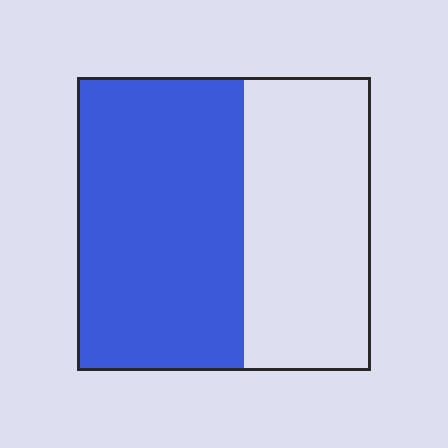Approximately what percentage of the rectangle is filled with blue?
Approximately 55%.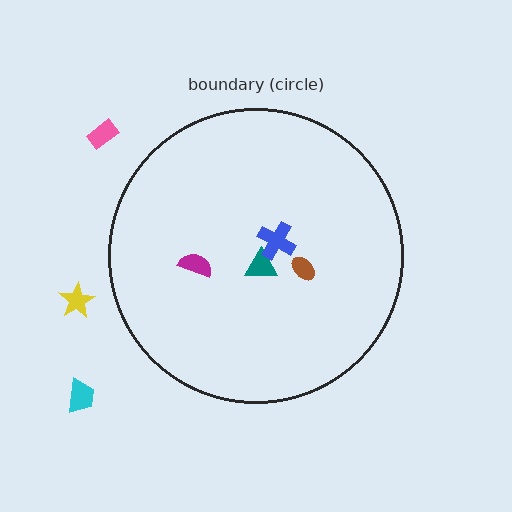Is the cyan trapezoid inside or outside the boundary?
Outside.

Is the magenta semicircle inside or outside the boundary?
Inside.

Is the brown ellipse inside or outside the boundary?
Inside.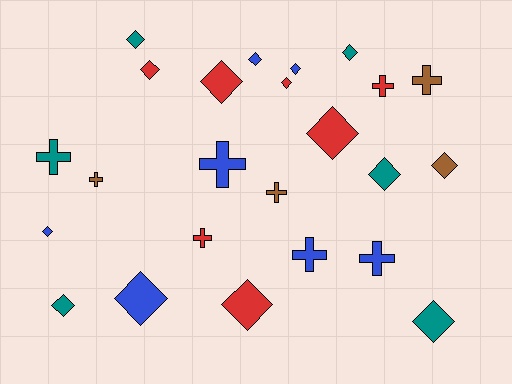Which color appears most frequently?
Red, with 7 objects.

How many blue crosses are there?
There are 3 blue crosses.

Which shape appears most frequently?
Diamond, with 15 objects.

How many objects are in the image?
There are 24 objects.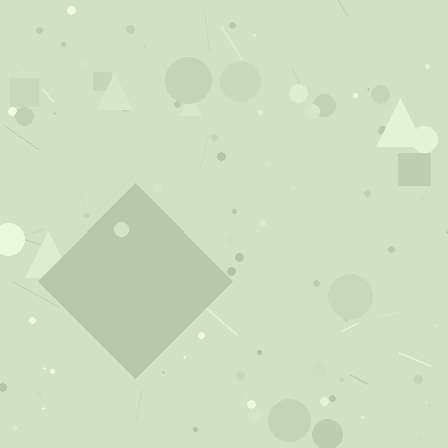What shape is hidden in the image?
A diamond is hidden in the image.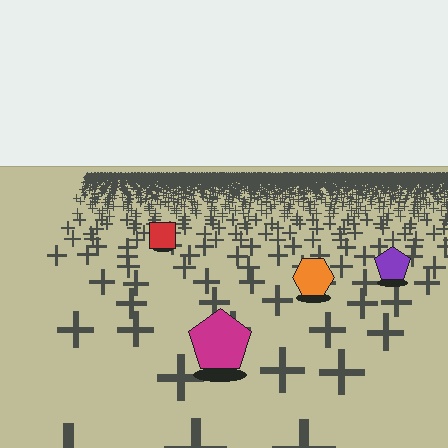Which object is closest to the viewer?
The magenta pentagon is closest. The texture marks near it are larger and more spread out.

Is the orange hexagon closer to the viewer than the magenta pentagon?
No. The magenta pentagon is closer — you can tell from the texture gradient: the ground texture is coarser near it.